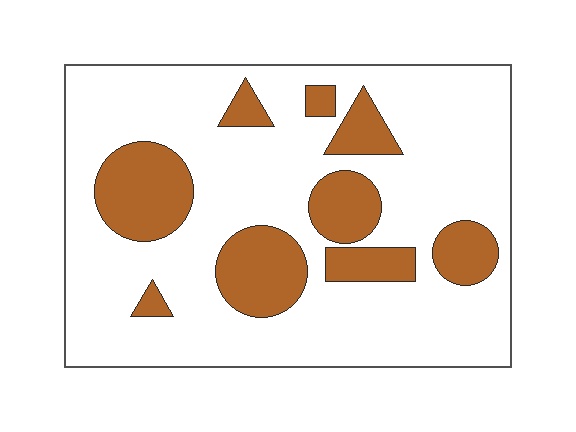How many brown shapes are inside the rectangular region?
9.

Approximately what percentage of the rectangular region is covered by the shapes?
Approximately 25%.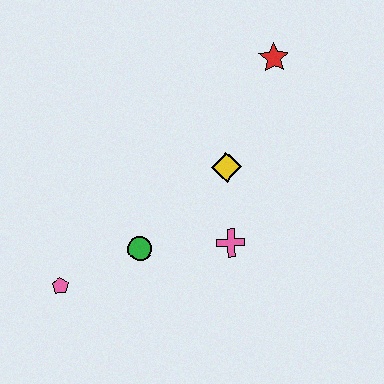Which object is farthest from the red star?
The pink pentagon is farthest from the red star.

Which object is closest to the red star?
The yellow diamond is closest to the red star.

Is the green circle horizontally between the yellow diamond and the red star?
No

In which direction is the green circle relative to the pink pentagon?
The green circle is to the right of the pink pentagon.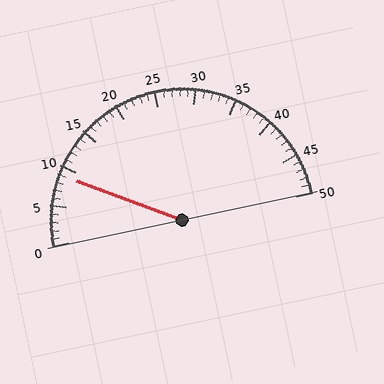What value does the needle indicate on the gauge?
The needle indicates approximately 9.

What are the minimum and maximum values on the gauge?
The gauge ranges from 0 to 50.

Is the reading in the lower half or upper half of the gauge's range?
The reading is in the lower half of the range (0 to 50).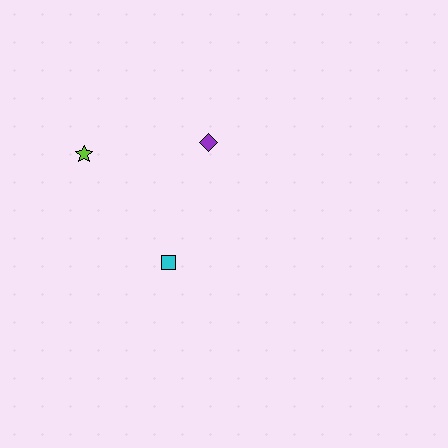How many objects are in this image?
There are 3 objects.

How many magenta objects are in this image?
There are no magenta objects.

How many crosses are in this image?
There are no crosses.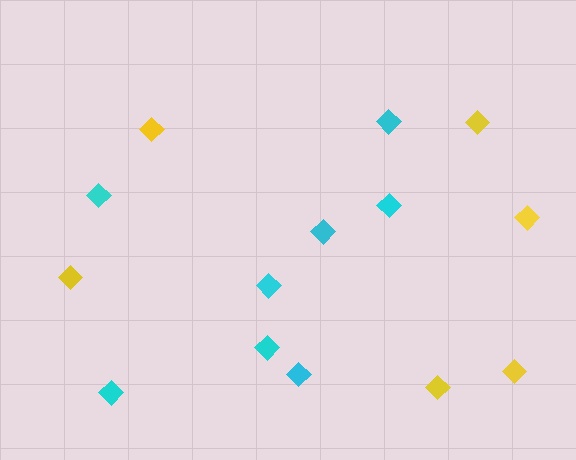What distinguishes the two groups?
There are 2 groups: one group of yellow diamonds (6) and one group of cyan diamonds (8).